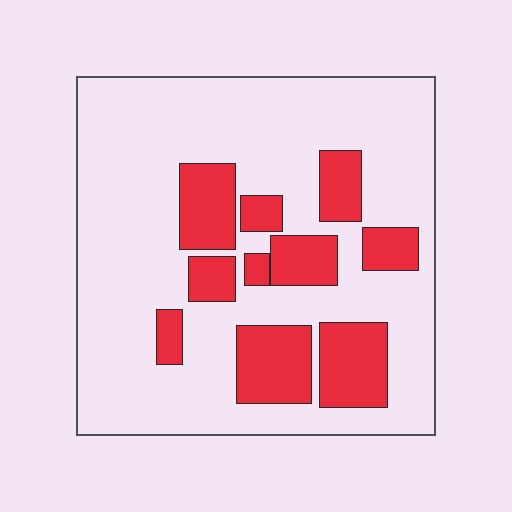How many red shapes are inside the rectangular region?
10.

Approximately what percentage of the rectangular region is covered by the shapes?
Approximately 25%.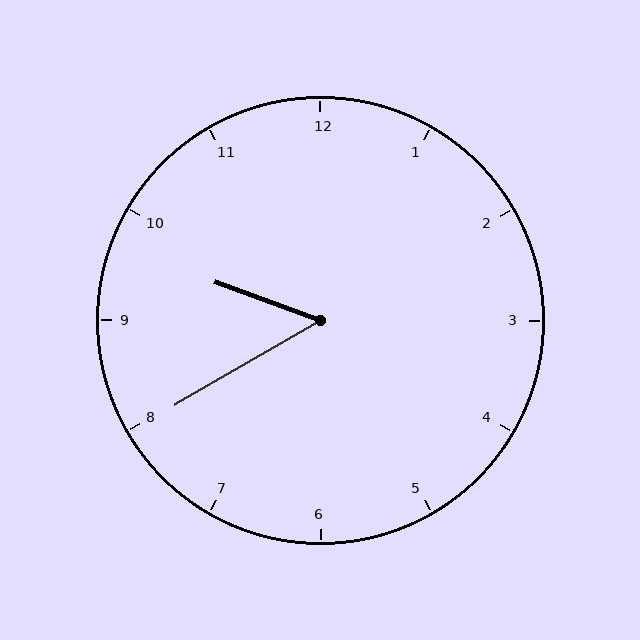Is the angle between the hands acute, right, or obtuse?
It is acute.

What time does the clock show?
9:40.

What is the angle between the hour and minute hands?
Approximately 50 degrees.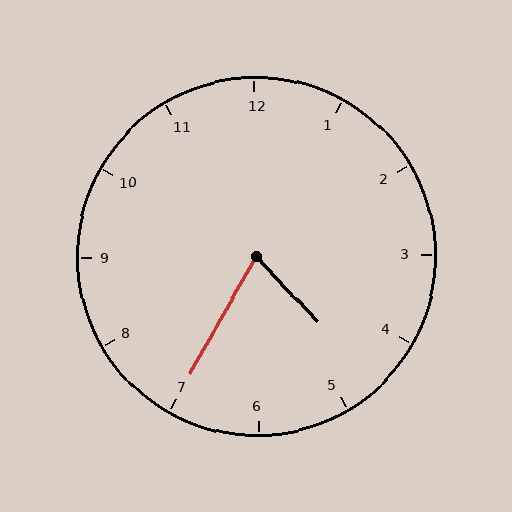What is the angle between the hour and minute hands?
Approximately 72 degrees.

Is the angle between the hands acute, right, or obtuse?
It is acute.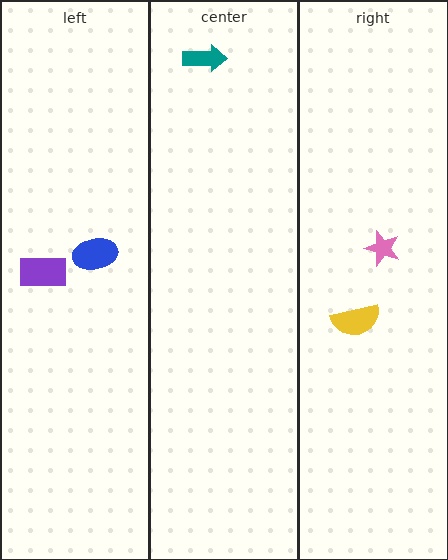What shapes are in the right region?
The pink star, the yellow semicircle.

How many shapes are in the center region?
1.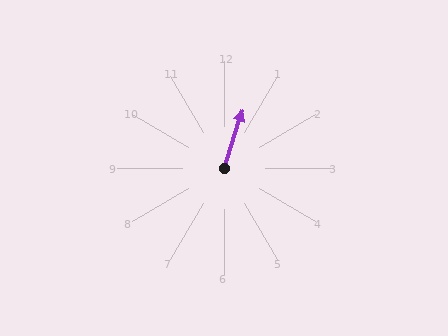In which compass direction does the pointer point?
North.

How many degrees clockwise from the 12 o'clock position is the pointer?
Approximately 18 degrees.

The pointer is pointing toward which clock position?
Roughly 1 o'clock.